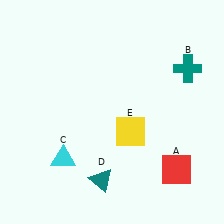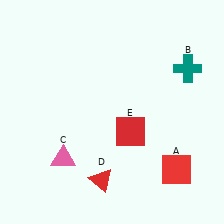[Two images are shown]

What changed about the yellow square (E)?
In Image 1, E is yellow. In Image 2, it changed to red.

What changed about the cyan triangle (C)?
In Image 1, C is cyan. In Image 2, it changed to pink.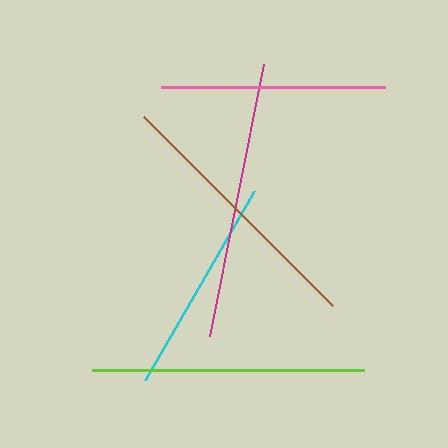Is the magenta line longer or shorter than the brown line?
The magenta line is longer than the brown line.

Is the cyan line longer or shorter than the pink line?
The pink line is longer than the cyan line.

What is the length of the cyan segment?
The cyan segment is approximately 218 pixels long.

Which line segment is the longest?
The magenta line is the longest at approximately 277 pixels.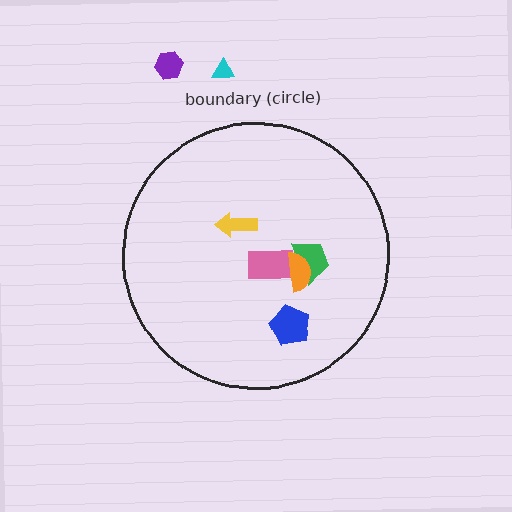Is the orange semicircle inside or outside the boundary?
Inside.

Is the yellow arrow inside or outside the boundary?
Inside.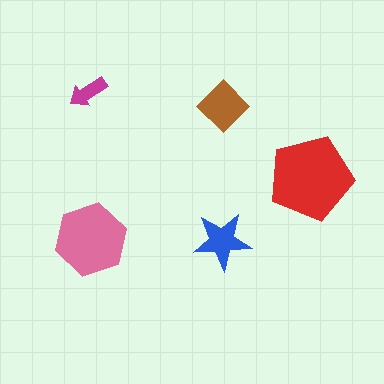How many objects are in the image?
There are 5 objects in the image.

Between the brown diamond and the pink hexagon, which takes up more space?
The pink hexagon.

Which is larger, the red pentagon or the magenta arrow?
The red pentagon.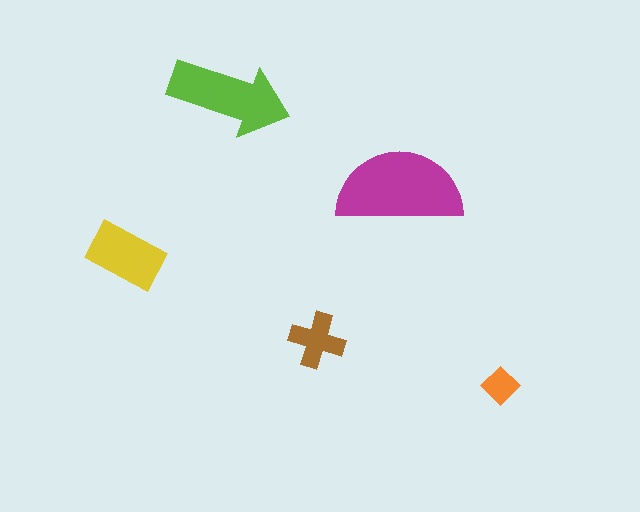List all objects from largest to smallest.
The magenta semicircle, the lime arrow, the yellow rectangle, the brown cross, the orange diamond.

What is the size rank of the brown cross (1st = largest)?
4th.